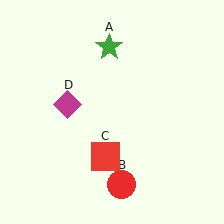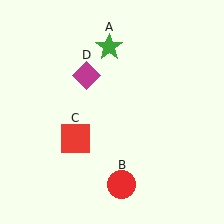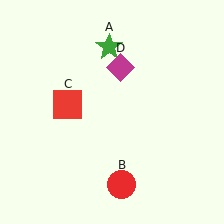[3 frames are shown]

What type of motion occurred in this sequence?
The red square (object C), magenta diamond (object D) rotated clockwise around the center of the scene.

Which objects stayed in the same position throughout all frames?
Green star (object A) and red circle (object B) remained stationary.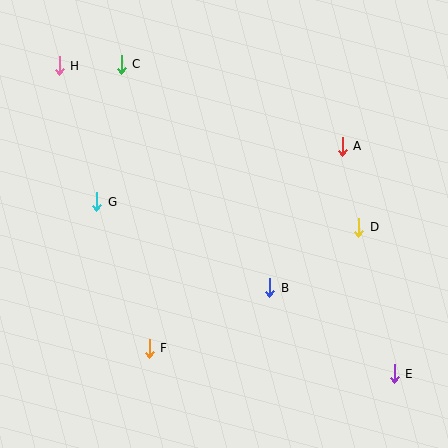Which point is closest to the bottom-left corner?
Point F is closest to the bottom-left corner.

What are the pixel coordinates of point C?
Point C is at (121, 64).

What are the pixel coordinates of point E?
Point E is at (394, 374).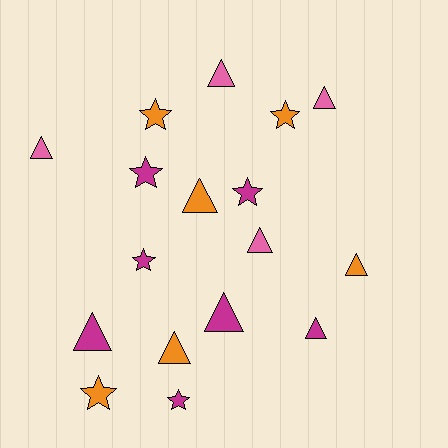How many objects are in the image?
There are 17 objects.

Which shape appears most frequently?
Triangle, with 10 objects.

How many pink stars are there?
There are no pink stars.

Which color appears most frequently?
Magenta, with 7 objects.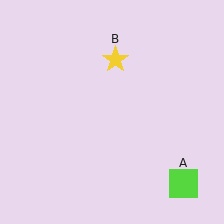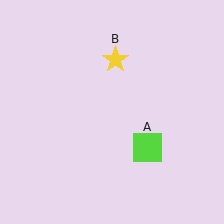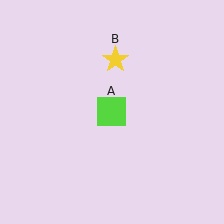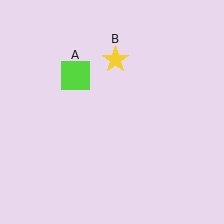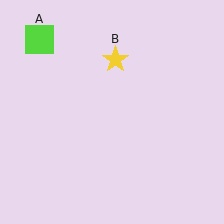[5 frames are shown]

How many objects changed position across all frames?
1 object changed position: lime square (object A).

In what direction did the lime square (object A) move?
The lime square (object A) moved up and to the left.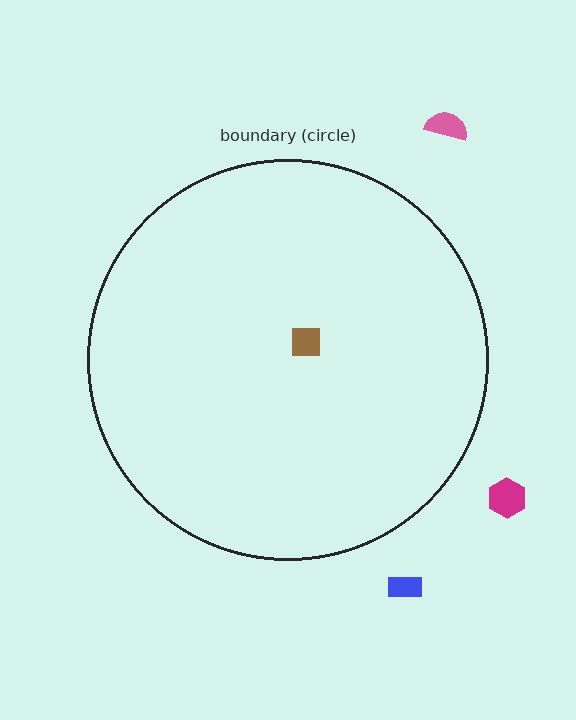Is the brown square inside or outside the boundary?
Inside.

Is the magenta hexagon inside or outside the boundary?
Outside.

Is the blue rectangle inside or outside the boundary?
Outside.